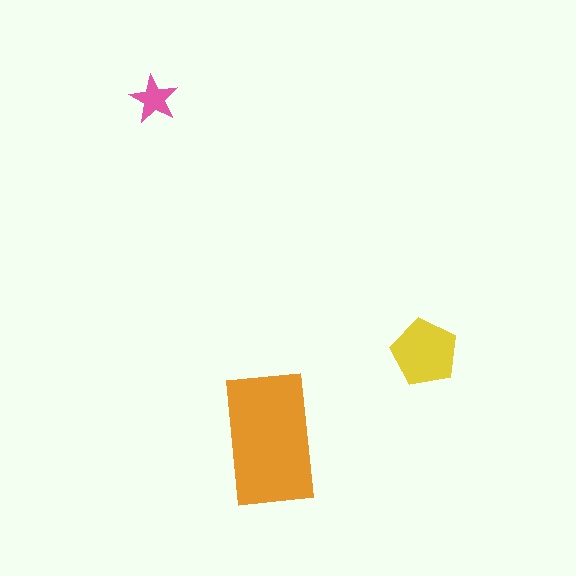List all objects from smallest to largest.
The pink star, the yellow pentagon, the orange rectangle.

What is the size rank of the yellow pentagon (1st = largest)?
2nd.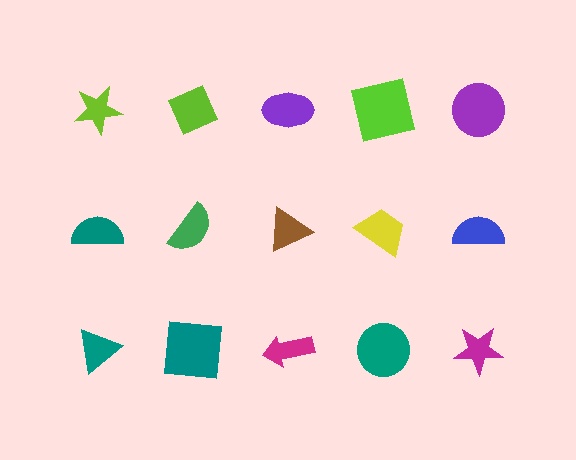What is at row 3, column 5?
A magenta star.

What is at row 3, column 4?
A teal circle.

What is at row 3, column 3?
A magenta arrow.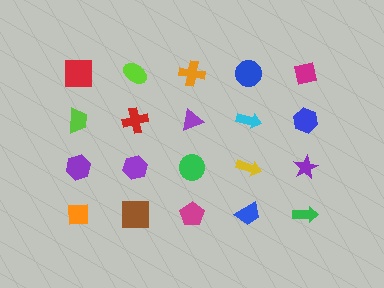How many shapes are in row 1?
5 shapes.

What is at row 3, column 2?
A purple hexagon.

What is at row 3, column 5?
A purple star.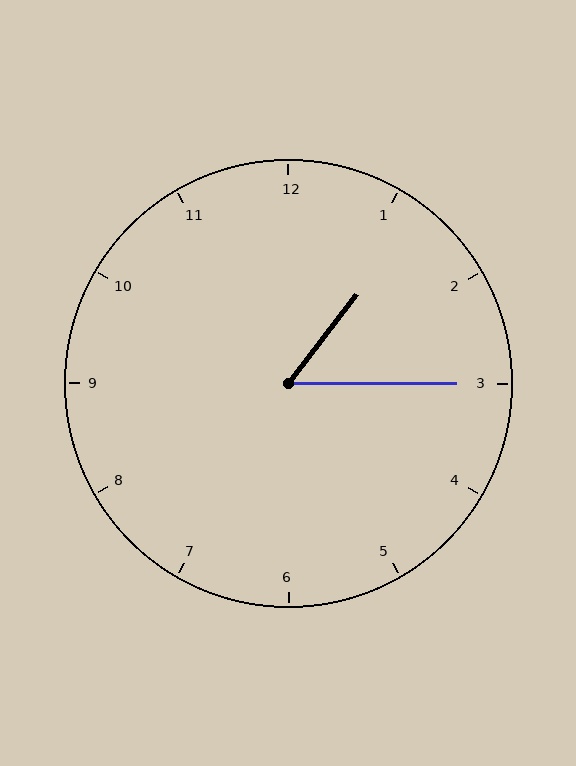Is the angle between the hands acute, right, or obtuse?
It is acute.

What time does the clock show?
1:15.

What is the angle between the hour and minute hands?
Approximately 52 degrees.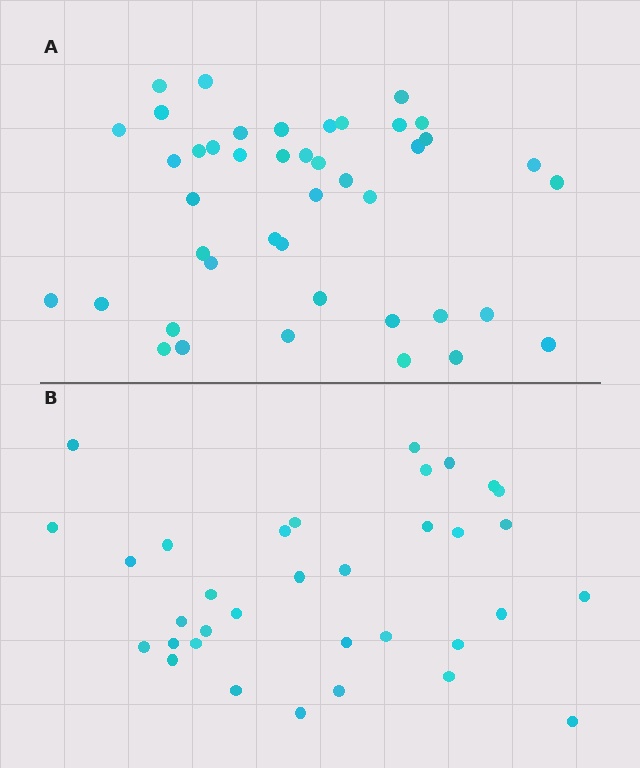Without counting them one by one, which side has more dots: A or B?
Region A (the top region) has more dots.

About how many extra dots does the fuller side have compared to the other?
Region A has roughly 8 or so more dots than region B.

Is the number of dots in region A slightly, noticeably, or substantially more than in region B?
Region A has noticeably more, but not dramatically so. The ratio is roughly 1.3 to 1.